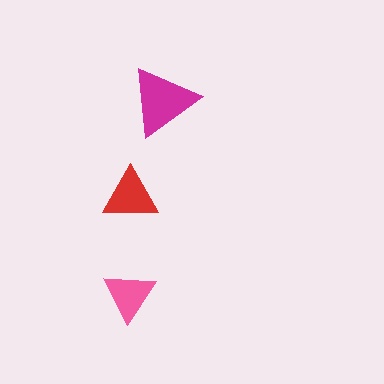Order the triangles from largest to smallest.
the magenta one, the red one, the pink one.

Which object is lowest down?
The pink triangle is bottommost.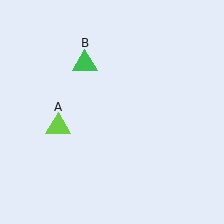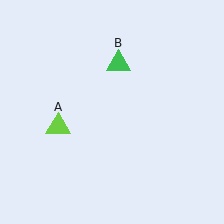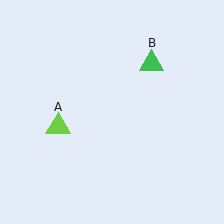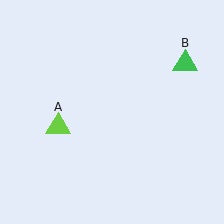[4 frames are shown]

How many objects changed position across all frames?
1 object changed position: green triangle (object B).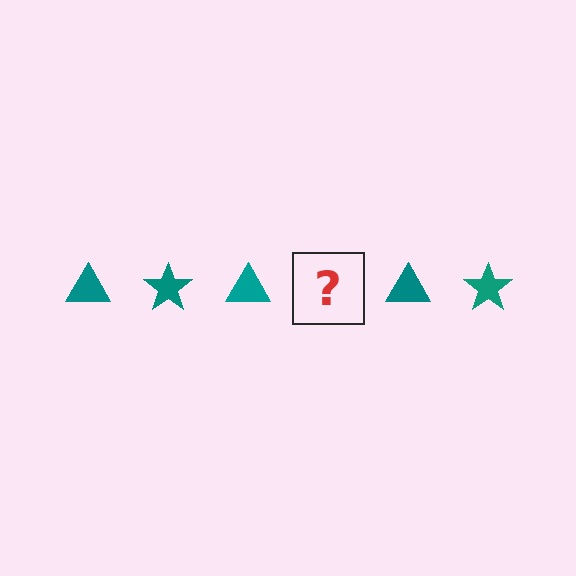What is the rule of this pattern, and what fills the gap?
The rule is that the pattern cycles through triangle, star shapes in teal. The gap should be filled with a teal star.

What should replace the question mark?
The question mark should be replaced with a teal star.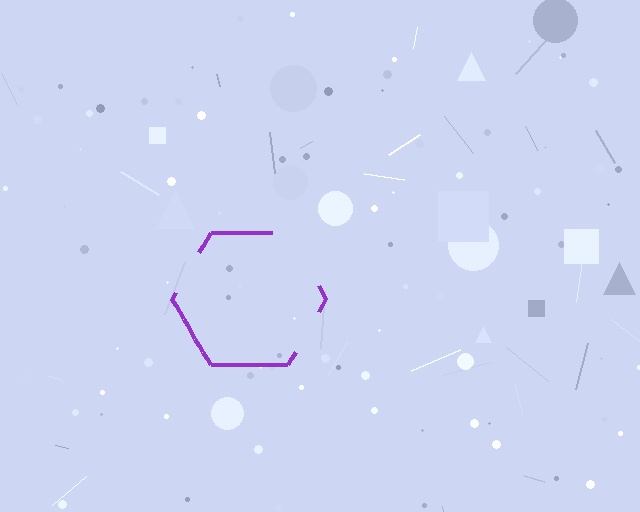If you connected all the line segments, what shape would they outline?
They would outline a hexagon.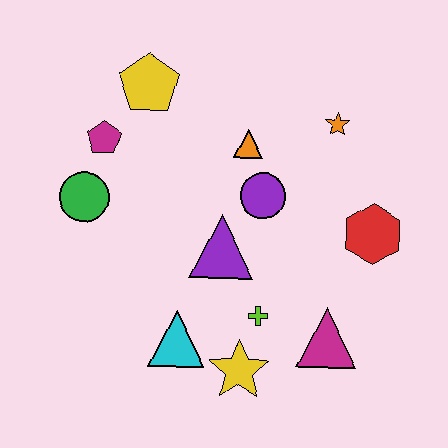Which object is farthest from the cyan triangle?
The orange star is farthest from the cyan triangle.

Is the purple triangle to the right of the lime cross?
No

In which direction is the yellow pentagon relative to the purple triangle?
The yellow pentagon is above the purple triangle.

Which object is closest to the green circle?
The magenta pentagon is closest to the green circle.